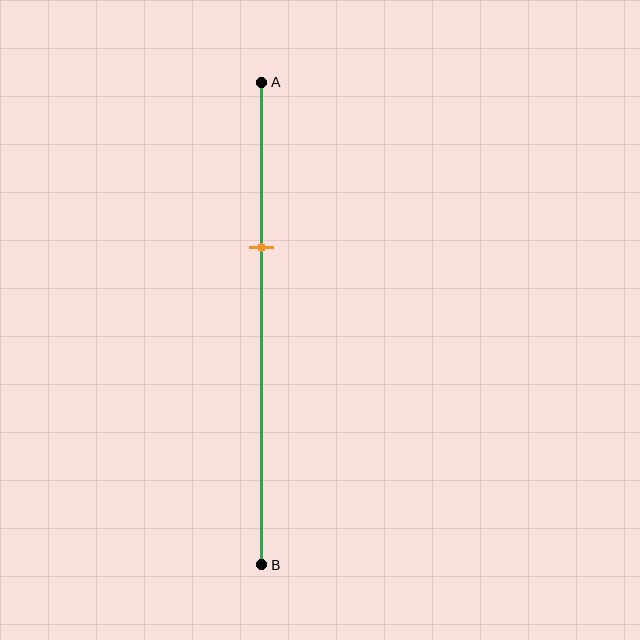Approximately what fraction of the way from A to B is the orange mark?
The orange mark is approximately 35% of the way from A to B.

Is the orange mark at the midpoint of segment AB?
No, the mark is at about 35% from A, not at the 50% midpoint.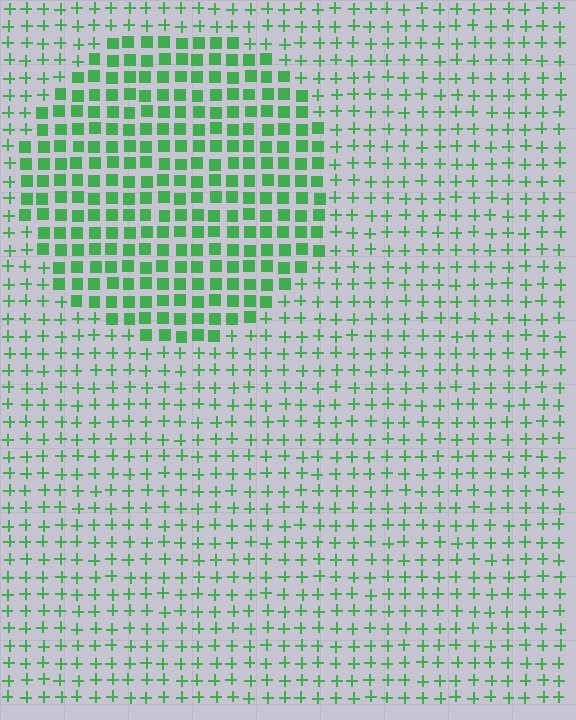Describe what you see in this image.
The image is filled with small green elements arranged in a uniform grid. A circle-shaped region contains squares, while the surrounding area contains plus signs. The boundary is defined purely by the change in element shape.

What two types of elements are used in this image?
The image uses squares inside the circle region and plus signs outside it.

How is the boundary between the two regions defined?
The boundary is defined by a change in element shape: squares inside vs. plus signs outside. All elements share the same color and spacing.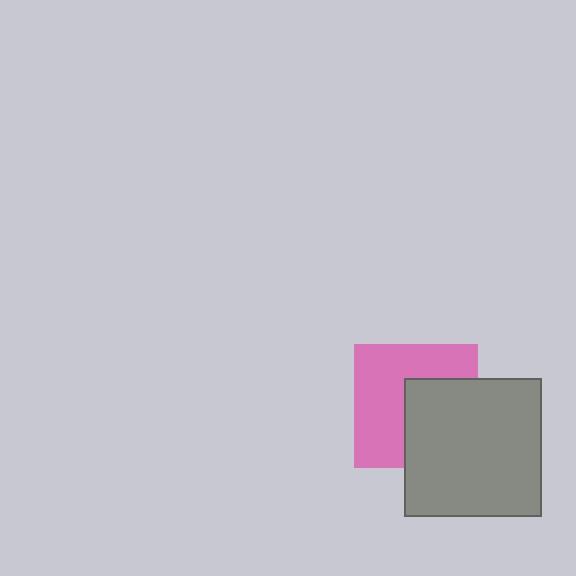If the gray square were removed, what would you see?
You would see the complete pink square.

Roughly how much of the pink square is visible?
About half of it is visible (roughly 57%).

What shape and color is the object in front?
The object in front is a gray square.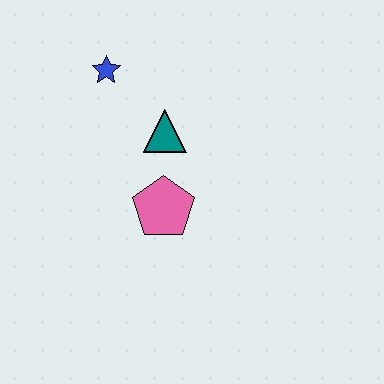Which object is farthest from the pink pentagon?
The blue star is farthest from the pink pentagon.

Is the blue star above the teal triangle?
Yes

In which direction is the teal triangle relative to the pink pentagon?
The teal triangle is above the pink pentagon.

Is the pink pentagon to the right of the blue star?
Yes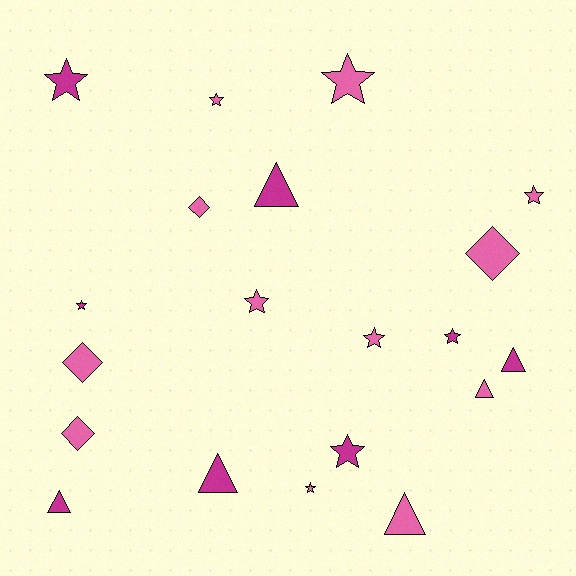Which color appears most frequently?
Pink, with 12 objects.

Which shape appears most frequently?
Star, with 10 objects.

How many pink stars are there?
There are 6 pink stars.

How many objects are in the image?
There are 20 objects.